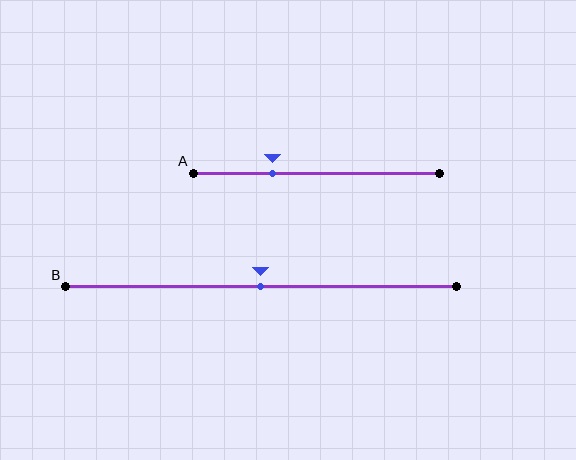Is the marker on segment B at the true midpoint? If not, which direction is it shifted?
Yes, the marker on segment B is at the true midpoint.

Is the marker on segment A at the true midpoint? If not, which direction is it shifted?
No, the marker on segment A is shifted to the left by about 18% of the segment length.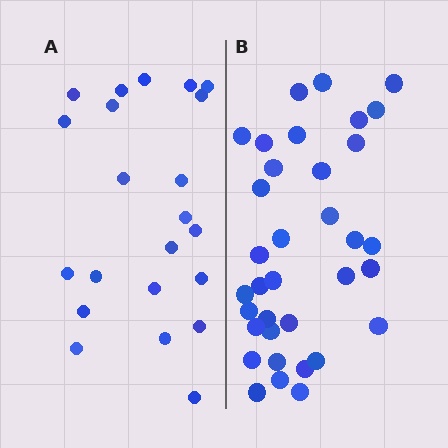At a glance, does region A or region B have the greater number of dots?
Region B (the right region) has more dots.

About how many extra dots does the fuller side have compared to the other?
Region B has approximately 15 more dots than region A.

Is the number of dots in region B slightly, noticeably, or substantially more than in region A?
Region B has substantially more. The ratio is roughly 1.6 to 1.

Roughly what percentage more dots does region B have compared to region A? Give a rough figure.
About 60% more.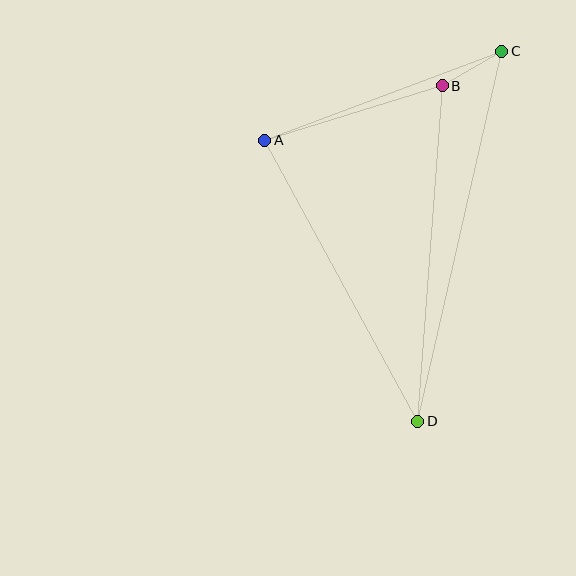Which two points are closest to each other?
Points B and C are closest to each other.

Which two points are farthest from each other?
Points C and D are farthest from each other.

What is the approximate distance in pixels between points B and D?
The distance between B and D is approximately 337 pixels.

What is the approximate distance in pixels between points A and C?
The distance between A and C is approximately 253 pixels.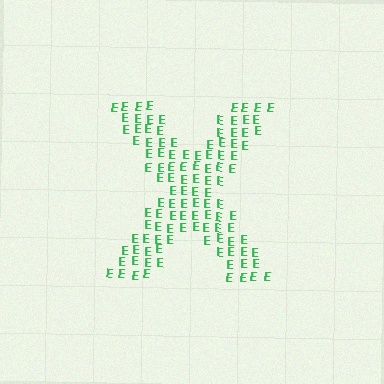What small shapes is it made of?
It is made of small letter E's.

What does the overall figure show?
The overall figure shows the letter X.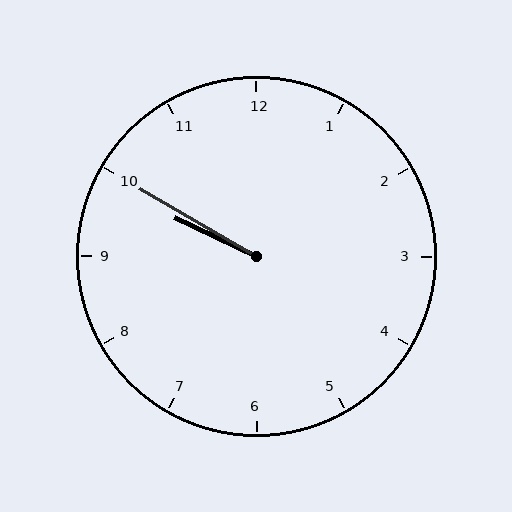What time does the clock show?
9:50.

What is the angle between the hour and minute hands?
Approximately 5 degrees.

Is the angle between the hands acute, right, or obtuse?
It is acute.